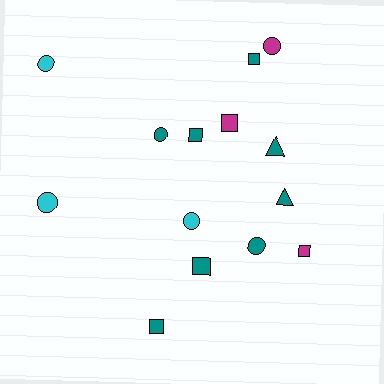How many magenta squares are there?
There are 2 magenta squares.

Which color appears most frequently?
Teal, with 8 objects.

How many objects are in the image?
There are 14 objects.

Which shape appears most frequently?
Square, with 6 objects.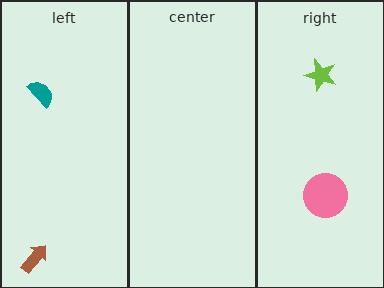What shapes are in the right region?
The pink circle, the lime star.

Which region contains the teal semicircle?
The left region.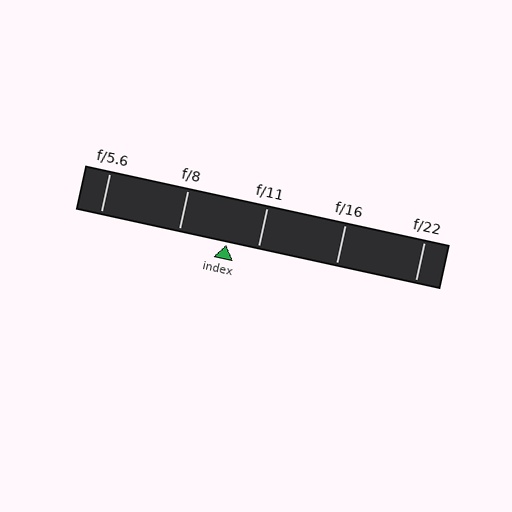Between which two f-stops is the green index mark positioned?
The index mark is between f/8 and f/11.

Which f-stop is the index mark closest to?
The index mark is closest to f/11.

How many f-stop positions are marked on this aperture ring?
There are 5 f-stop positions marked.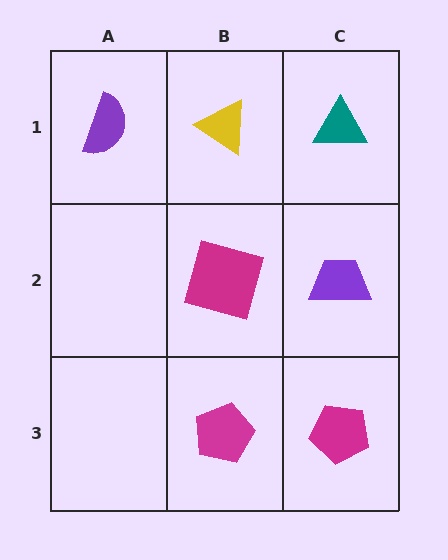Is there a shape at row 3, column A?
No, that cell is empty.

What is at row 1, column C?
A teal triangle.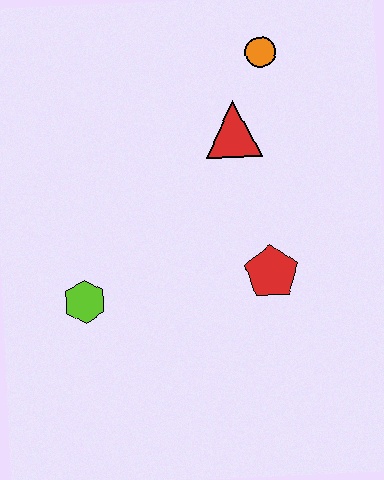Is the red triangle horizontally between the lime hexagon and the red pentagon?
Yes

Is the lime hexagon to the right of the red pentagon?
No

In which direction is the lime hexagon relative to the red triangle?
The lime hexagon is below the red triangle.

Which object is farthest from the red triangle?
The lime hexagon is farthest from the red triangle.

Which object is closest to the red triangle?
The orange circle is closest to the red triangle.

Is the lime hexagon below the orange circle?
Yes